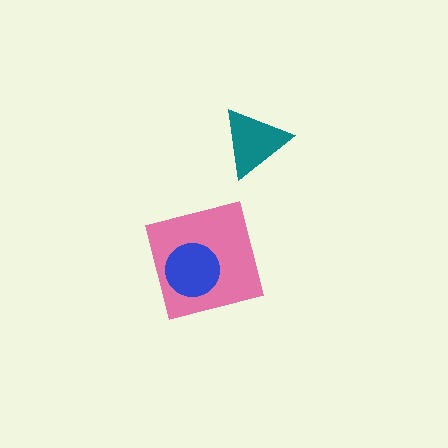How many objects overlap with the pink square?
1 object overlaps with the pink square.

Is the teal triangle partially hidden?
No, no other shape covers it.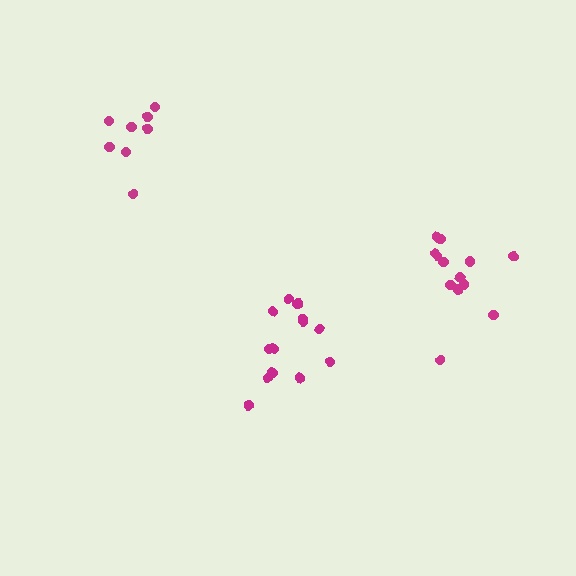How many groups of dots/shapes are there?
There are 3 groups.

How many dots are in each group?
Group 1: 13 dots, Group 2: 8 dots, Group 3: 13 dots (34 total).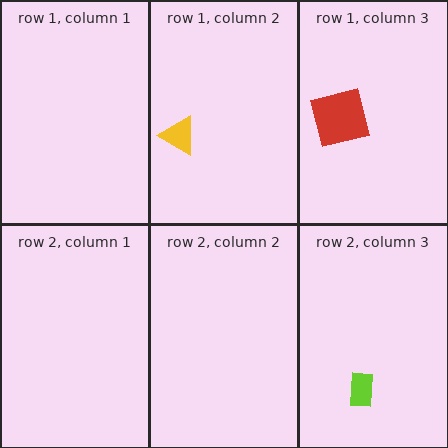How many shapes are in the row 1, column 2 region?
1.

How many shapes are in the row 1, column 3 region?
1.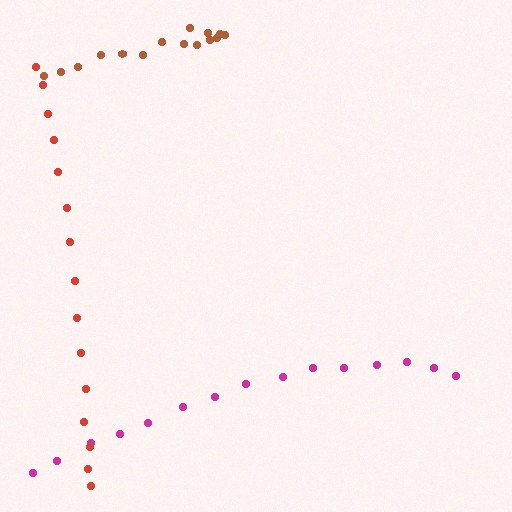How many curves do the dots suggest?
There are 3 distinct paths.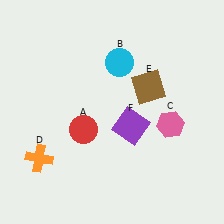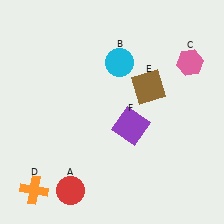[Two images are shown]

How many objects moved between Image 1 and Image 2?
3 objects moved between the two images.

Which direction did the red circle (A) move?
The red circle (A) moved down.